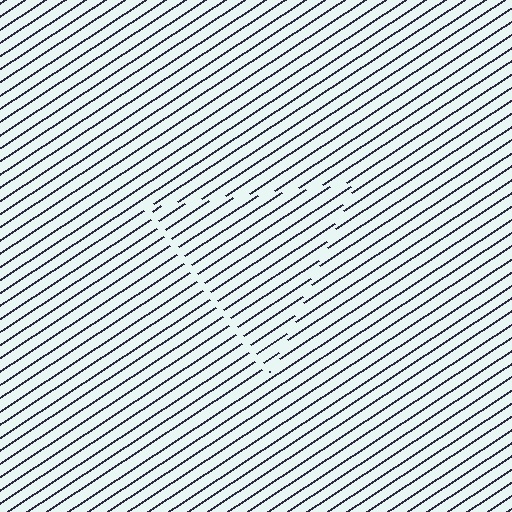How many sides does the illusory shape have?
3 sides — the line-ends trace a triangle.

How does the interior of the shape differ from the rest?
The interior of the shape contains the same grating, shifted by half a period — the contour is defined by the phase discontinuity where line-ends from the inner and outer gratings abut.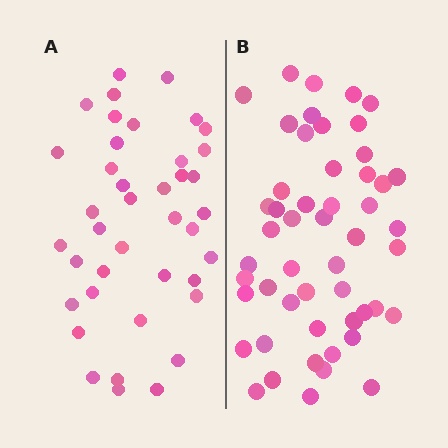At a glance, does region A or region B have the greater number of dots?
Region B (the right region) has more dots.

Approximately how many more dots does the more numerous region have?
Region B has roughly 12 or so more dots than region A.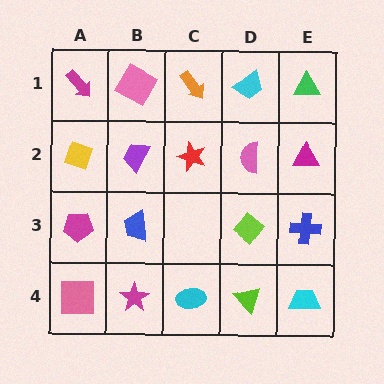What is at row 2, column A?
A yellow diamond.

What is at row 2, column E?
A magenta triangle.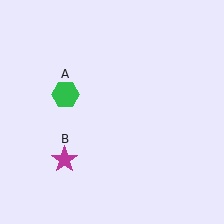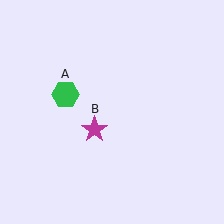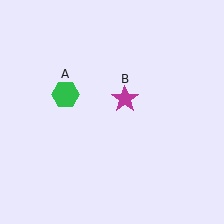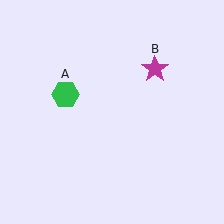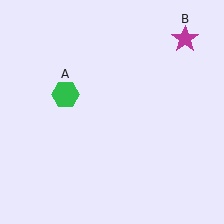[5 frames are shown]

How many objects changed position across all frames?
1 object changed position: magenta star (object B).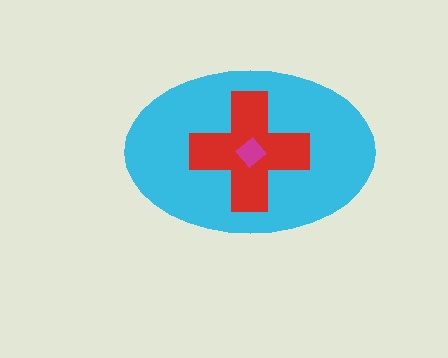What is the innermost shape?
The magenta diamond.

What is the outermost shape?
The cyan ellipse.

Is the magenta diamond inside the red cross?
Yes.